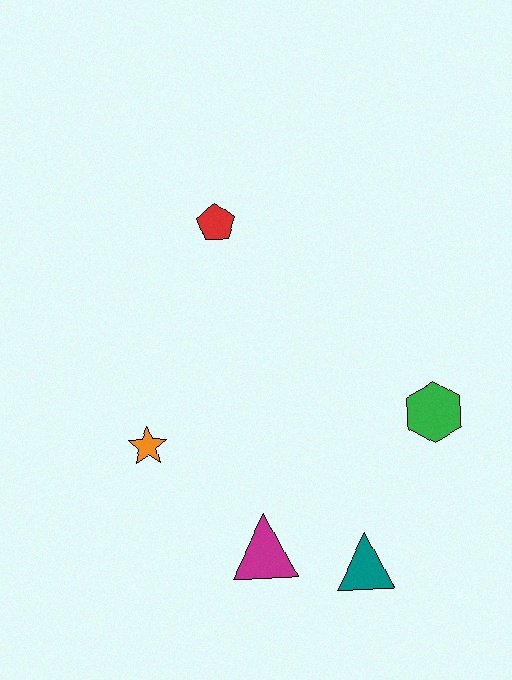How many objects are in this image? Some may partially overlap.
There are 5 objects.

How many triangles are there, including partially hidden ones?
There are 2 triangles.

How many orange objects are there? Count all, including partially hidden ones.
There is 1 orange object.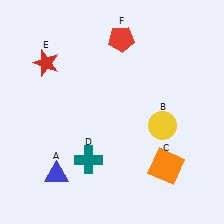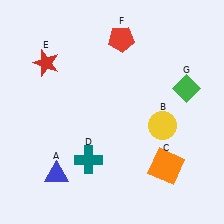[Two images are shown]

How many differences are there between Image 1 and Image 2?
There is 1 difference between the two images.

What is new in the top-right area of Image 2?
A green diamond (G) was added in the top-right area of Image 2.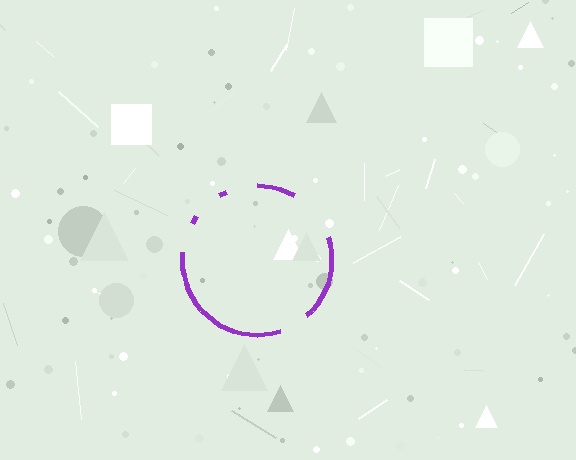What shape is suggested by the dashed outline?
The dashed outline suggests a circle.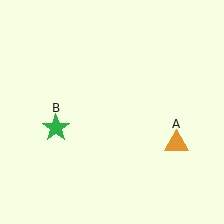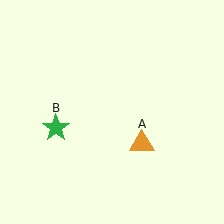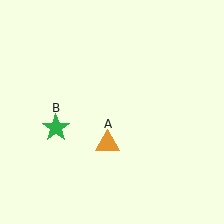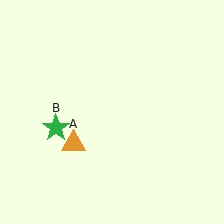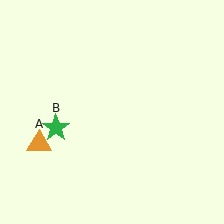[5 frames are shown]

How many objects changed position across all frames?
1 object changed position: orange triangle (object A).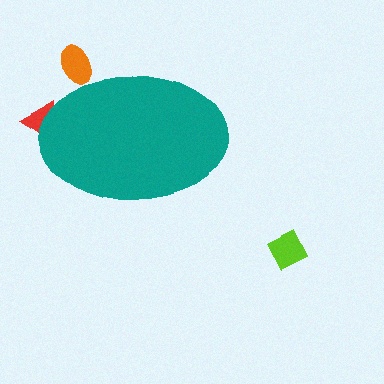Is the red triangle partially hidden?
Yes, the red triangle is partially hidden behind the teal ellipse.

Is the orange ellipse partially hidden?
Yes, the orange ellipse is partially hidden behind the teal ellipse.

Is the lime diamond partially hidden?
No, the lime diamond is fully visible.